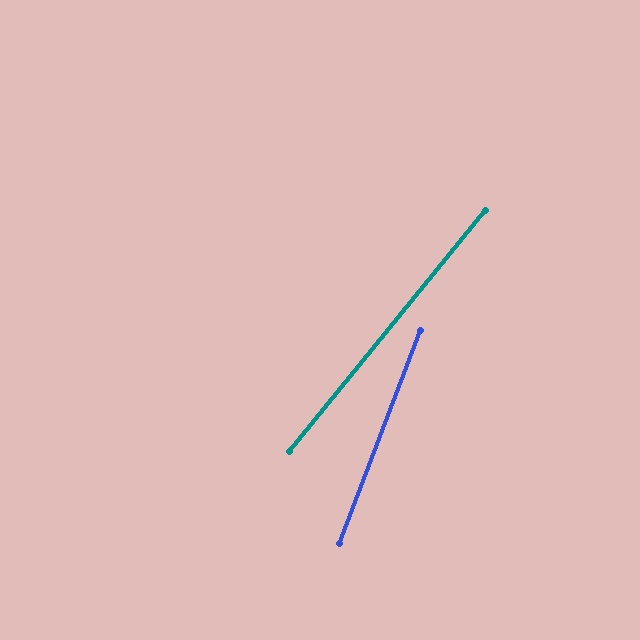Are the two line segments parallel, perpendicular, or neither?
Neither parallel nor perpendicular — they differ by about 18°.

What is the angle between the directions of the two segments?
Approximately 18 degrees.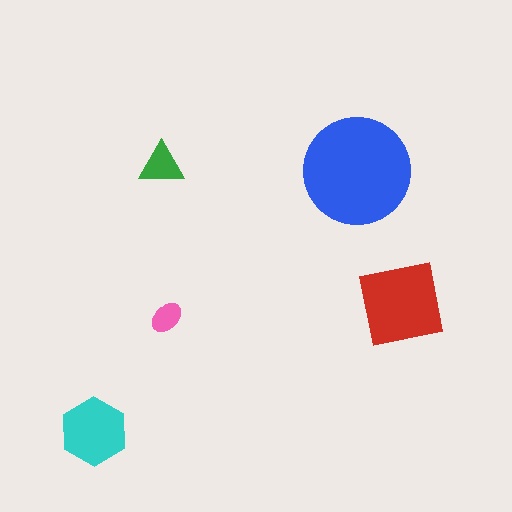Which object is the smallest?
The pink ellipse.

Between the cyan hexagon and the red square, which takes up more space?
The red square.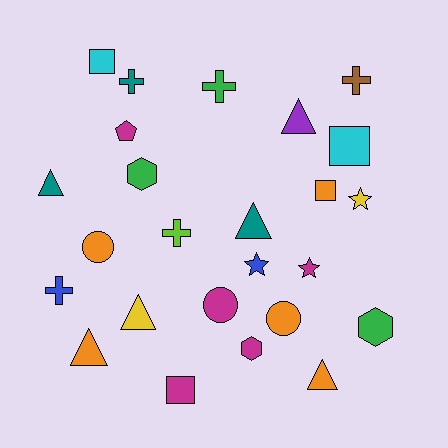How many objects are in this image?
There are 25 objects.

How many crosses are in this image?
There are 5 crosses.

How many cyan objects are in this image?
There are 2 cyan objects.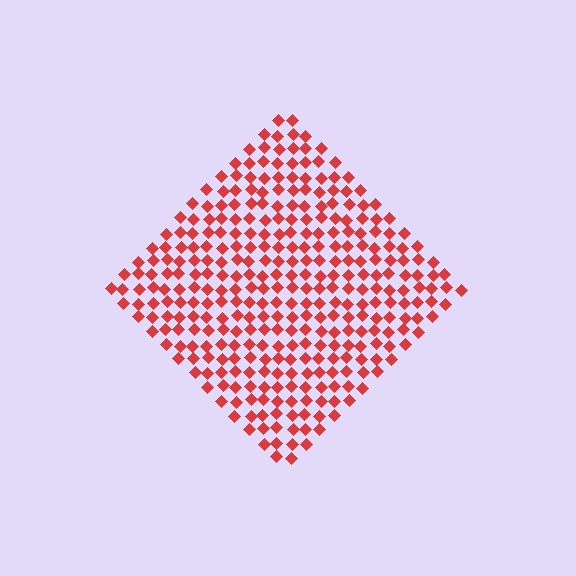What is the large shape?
The large shape is a diamond.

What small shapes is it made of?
It is made of small diamonds.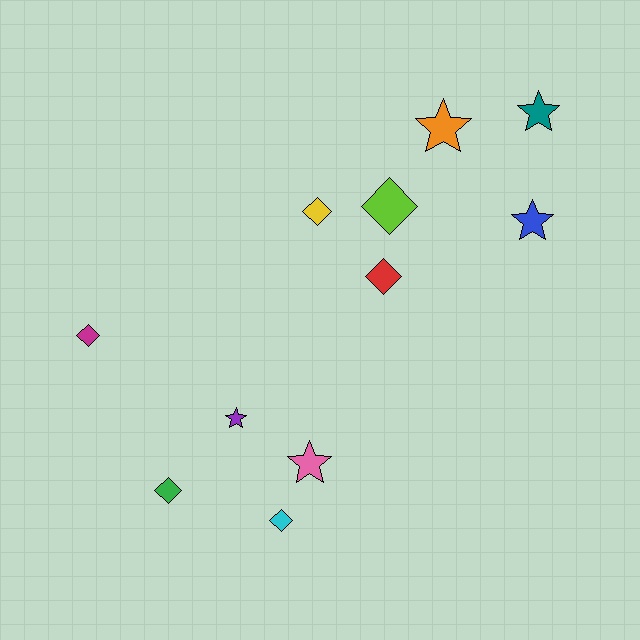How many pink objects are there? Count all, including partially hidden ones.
There is 1 pink object.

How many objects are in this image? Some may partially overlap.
There are 11 objects.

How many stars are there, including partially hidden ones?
There are 5 stars.